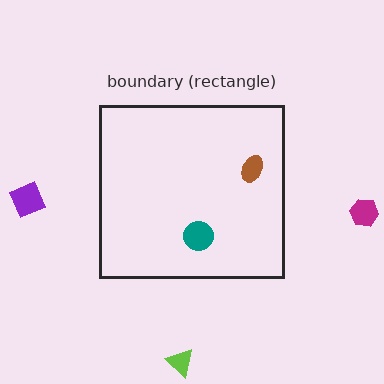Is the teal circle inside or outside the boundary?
Inside.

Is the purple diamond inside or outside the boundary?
Outside.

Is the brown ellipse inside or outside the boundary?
Inside.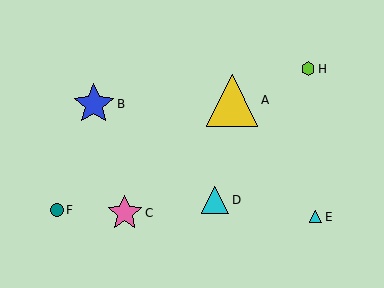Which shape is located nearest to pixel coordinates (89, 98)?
The blue star (labeled B) at (94, 104) is nearest to that location.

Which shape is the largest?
The yellow triangle (labeled A) is the largest.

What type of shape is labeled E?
Shape E is a cyan triangle.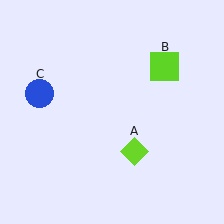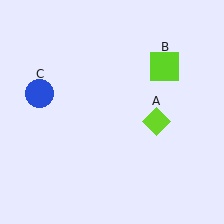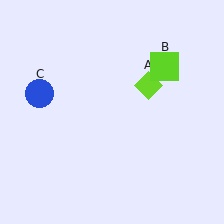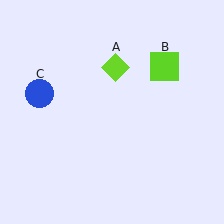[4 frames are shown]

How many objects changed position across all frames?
1 object changed position: lime diamond (object A).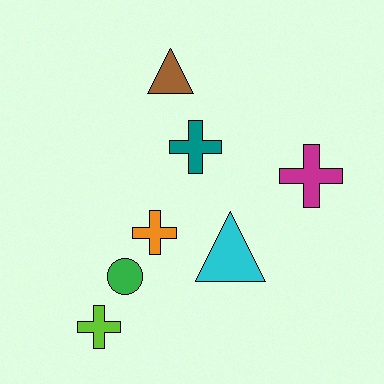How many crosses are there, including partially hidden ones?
There are 4 crosses.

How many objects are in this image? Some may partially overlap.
There are 7 objects.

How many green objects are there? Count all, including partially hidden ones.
There is 1 green object.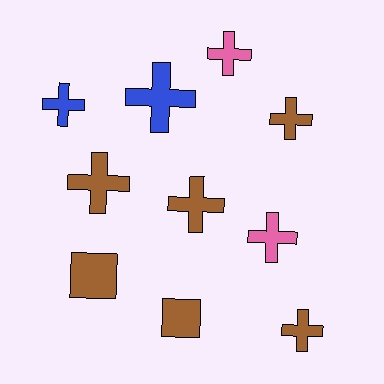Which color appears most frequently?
Brown, with 6 objects.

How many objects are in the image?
There are 10 objects.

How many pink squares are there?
There are no pink squares.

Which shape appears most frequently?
Cross, with 8 objects.